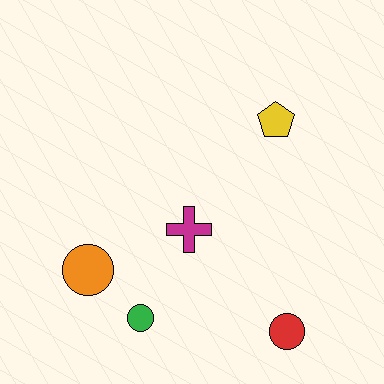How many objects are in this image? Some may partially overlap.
There are 5 objects.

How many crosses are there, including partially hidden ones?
There is 1 cross.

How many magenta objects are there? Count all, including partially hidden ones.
There is 1 magenta object.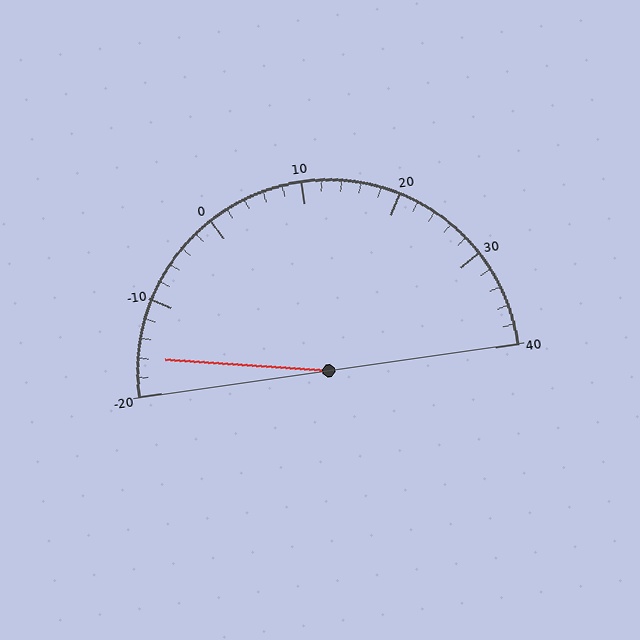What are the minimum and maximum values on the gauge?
The gauge ranges from -20 to 40.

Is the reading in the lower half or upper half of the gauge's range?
The reading is in the lower half of the range (-20 to 40).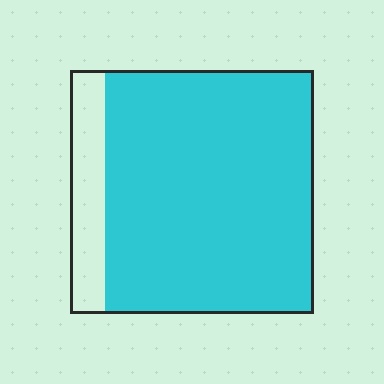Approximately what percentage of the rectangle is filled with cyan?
Approximately 85%.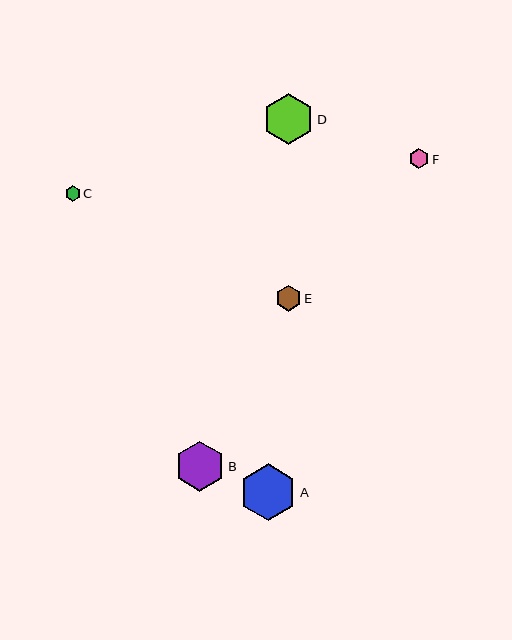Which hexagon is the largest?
Hexagon A is the largest with a size of approximately 57 pixels.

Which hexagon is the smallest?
Hexagon C is the smallest with a size of approximately 15 pixels.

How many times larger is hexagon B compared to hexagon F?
Hexagon B is approximately 2.5 times the size of hexagon F.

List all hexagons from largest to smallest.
From largest to smallest: A, D, B, E, F, C.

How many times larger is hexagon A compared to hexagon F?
Hexagon A is approximately 2.9 times the size of hexagon F.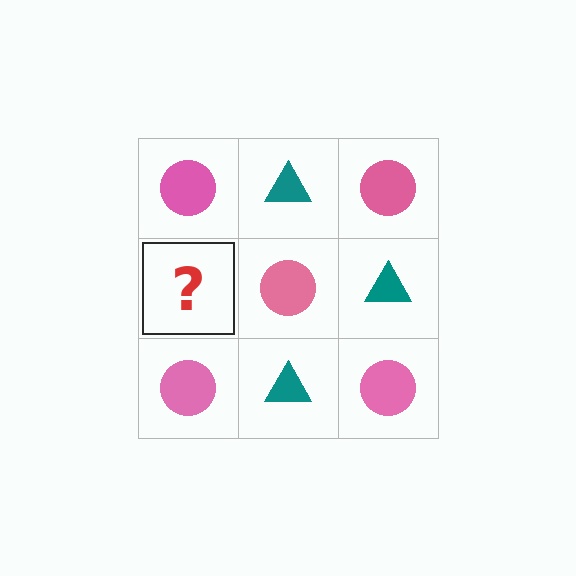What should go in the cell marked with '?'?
The missing cell should contain a teal triangle.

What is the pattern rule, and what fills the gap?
The rule is that it alternates pink circle and teal triangle in a checkerboard pattern. The gap should be filled with a teal triangle.